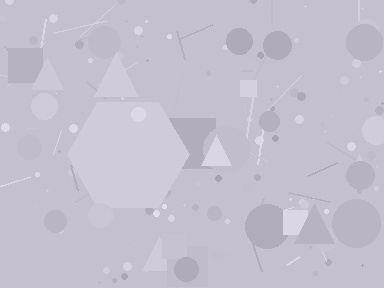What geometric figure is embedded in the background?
A hexagon is embedded in the background.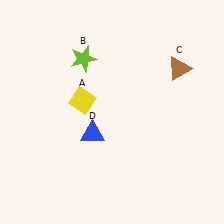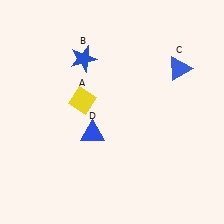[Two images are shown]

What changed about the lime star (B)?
In Image 1, B is lime. In Image 2, it changed to blue.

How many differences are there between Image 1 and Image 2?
There are 2 differences between the two images.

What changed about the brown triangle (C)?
In Image 1, C is brown. In Image 2, it changed to blue.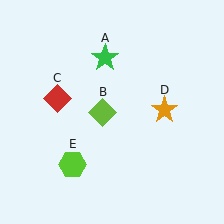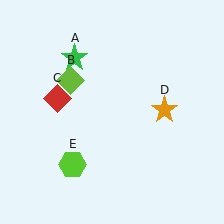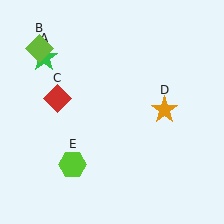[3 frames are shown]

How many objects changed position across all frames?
2 objects changed position: green star (object A), lime diamond (object B).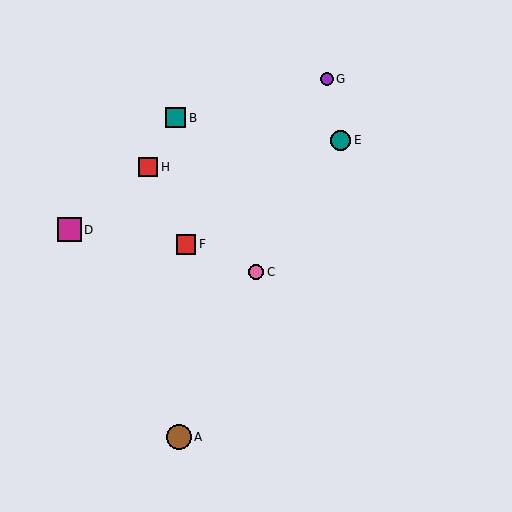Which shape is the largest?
The brown circle (labeled A) is the largest.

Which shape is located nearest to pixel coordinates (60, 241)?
The magenta square (labeled D) at (69, 230) is nearest to that location.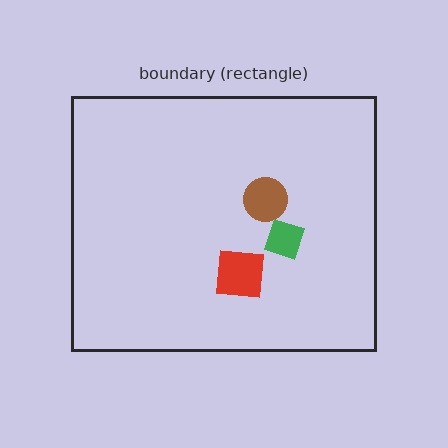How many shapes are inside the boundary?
3 inside, 0 outside.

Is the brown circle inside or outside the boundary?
Inside.